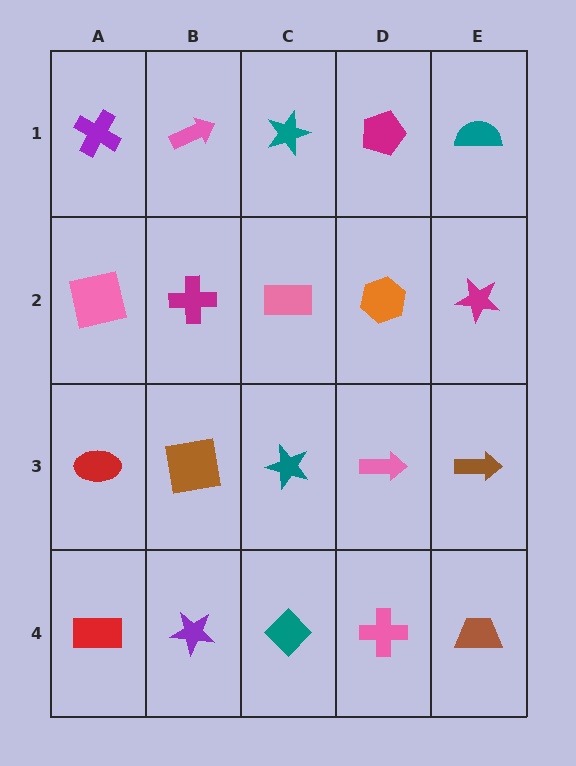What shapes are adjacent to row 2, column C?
A teal star (row 1, column C), a teal star (row 3, column C), a magenta cross (row 2, column B), an orange hexagon (row 2, column D).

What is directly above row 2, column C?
A teal star.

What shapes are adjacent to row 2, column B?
A pink arrow (row 1, column B), a brown square (row 3, column B), a pink square (row 2, column A), a pink rectangle (row 2, column C).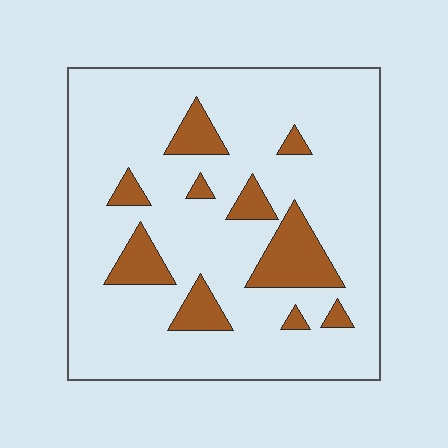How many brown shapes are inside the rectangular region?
10.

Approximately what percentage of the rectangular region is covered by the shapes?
Approximately 15%.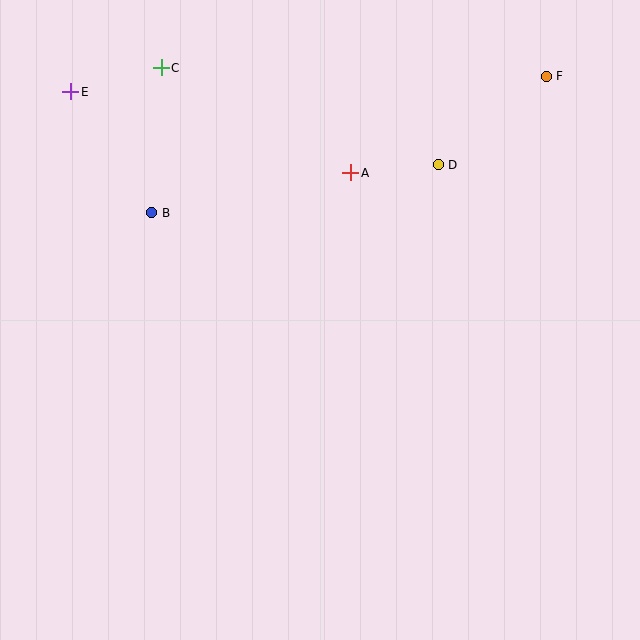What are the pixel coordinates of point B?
Point B is at (152, 213).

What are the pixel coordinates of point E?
Point E is at (71, 92).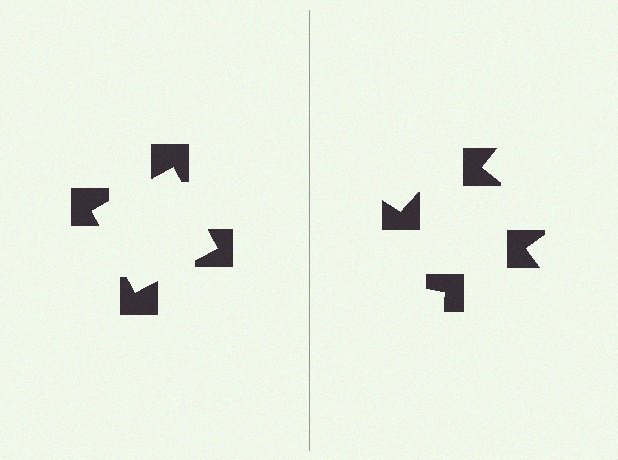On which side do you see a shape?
An illusory square appears on the left side. On the right side the wedge cuts are rotated, so no coherent shape forms.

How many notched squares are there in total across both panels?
8 — 4 on each side.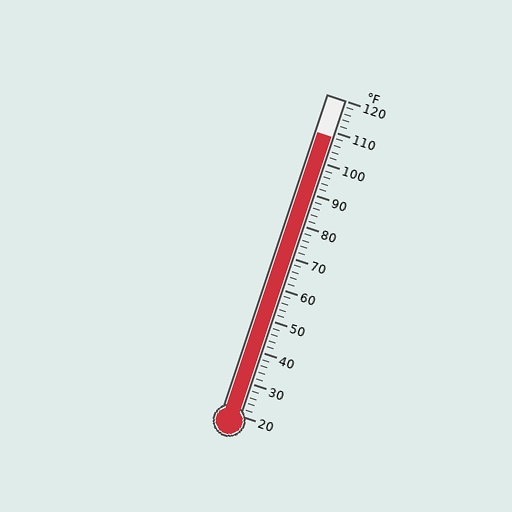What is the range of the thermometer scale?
The thermometer scale ranges from 20°F to 120°F.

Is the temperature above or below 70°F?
The temperature is above 70°F.